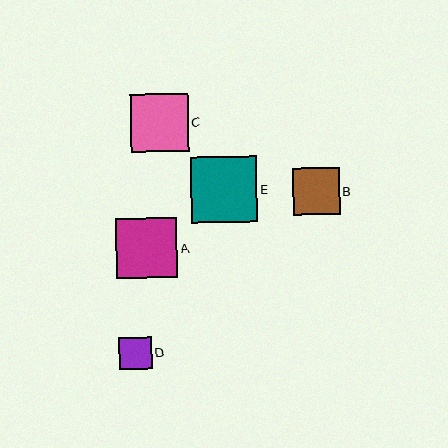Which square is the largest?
Square E is the largest with a size of approximately 66 pixels.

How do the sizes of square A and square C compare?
Square A and square C are approximately the same size.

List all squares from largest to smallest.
From largest to smallest: E, A, C, B, D.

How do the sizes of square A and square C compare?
Square A and square C are approximately the same size.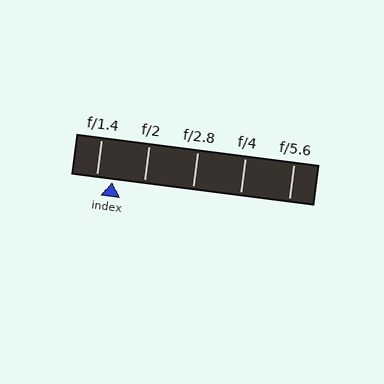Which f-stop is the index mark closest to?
The index mark is closest to f/1.4.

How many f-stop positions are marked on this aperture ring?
There are 5 f-stop positions marked.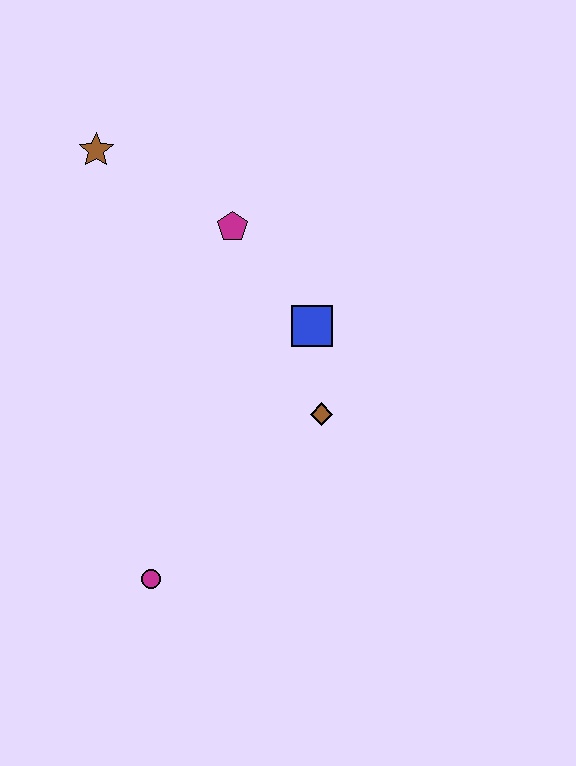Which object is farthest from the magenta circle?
The brown star is farthest from the magenta circle.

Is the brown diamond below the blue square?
Yes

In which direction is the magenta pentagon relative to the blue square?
The magenta pentagon is above the blue square.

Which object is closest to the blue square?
The brown diamond is closest to the blue square.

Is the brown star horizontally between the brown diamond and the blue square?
No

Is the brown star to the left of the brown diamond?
Yes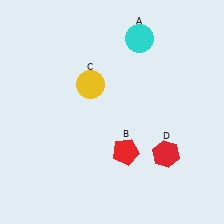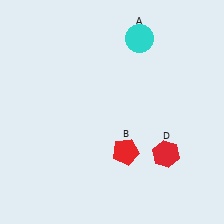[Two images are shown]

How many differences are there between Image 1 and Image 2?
There is 1 difference between the two images.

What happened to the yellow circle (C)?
The yellow circle (C) was removed in Image 2. It was in the top-left area of Image 1.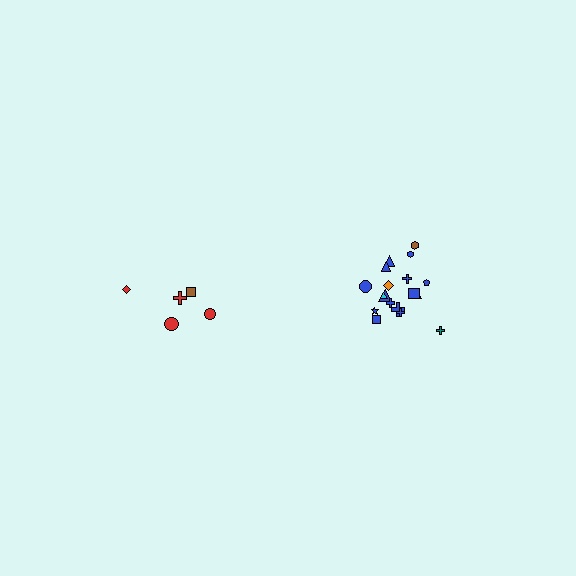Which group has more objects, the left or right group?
The right group.